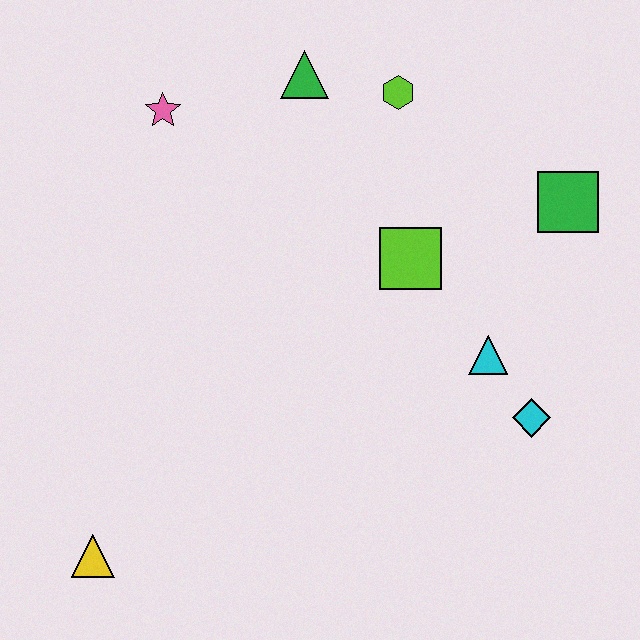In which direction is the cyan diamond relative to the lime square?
The cyan diamond is below the lime square.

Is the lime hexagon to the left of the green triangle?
No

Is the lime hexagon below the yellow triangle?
No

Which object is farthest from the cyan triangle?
The yellow triangle is farthest from the cyan triangle.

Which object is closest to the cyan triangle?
The cyan diamond is closest to the cyan triangle.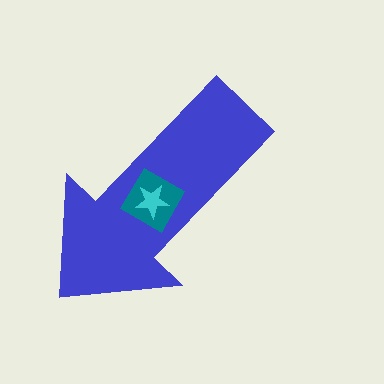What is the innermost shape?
The cyan star.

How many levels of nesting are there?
3.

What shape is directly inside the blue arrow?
The teal diamond.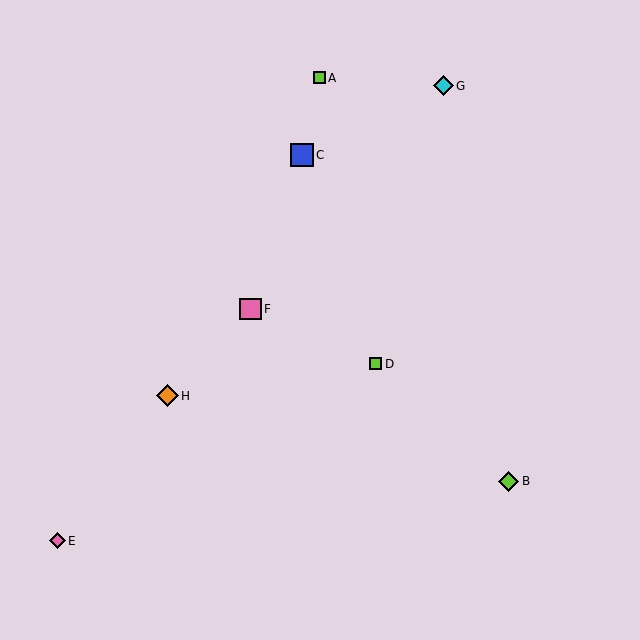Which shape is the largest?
The blue square (labeled C) is the largest.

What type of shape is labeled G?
Shape G is a cyan diamond.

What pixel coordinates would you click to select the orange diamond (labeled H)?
Click at (167, 396) to select the orange diamond H.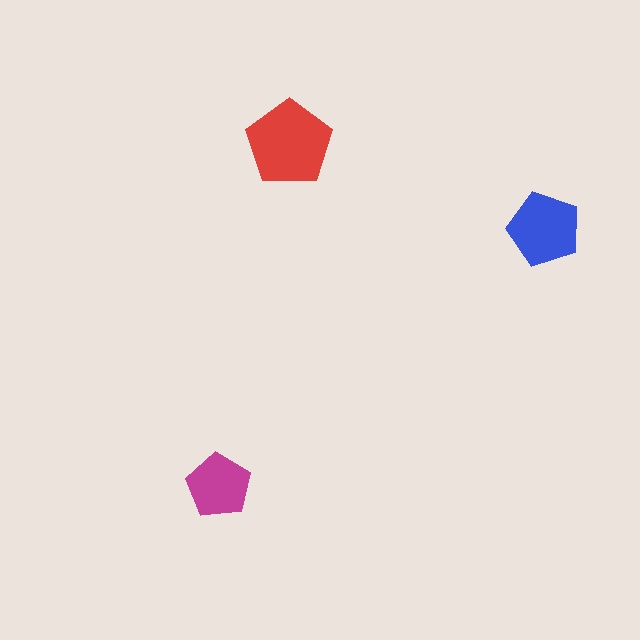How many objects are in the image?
There are 3 objects in the image.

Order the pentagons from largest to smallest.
the red one, the blue one, the magenta one.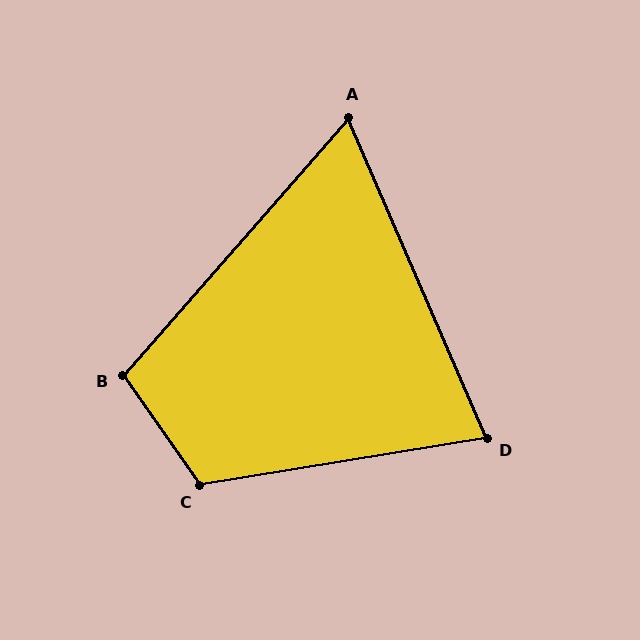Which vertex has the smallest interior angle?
A, at approximately 65 degrees.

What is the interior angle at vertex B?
Approximately 104 degrees (obtuse).